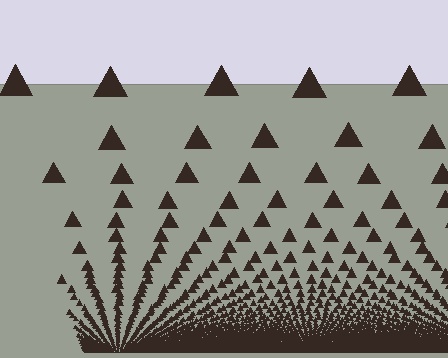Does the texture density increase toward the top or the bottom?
Density increases toward the bottom.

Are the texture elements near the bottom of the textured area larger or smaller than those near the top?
Smaller. The gradient is inverted — elements near the bottom are smaller and denser.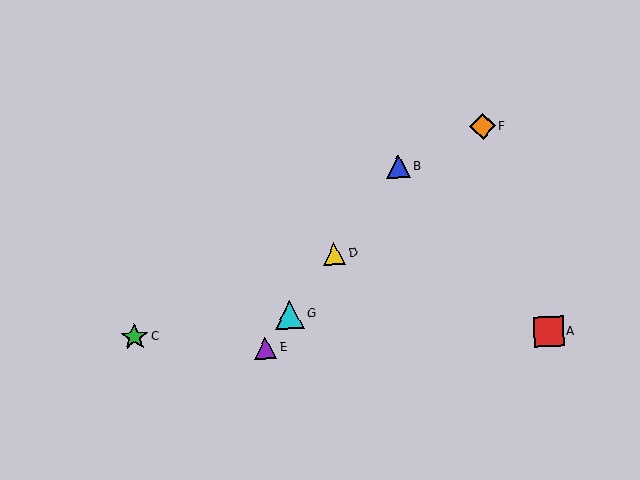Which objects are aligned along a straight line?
Objects B, D, E, G are aligned along a straight line.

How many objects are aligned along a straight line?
4 objects (B, D, E, G) are aligned along a straight line.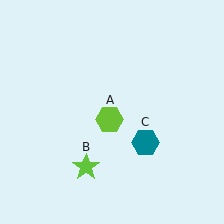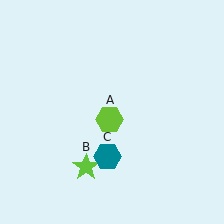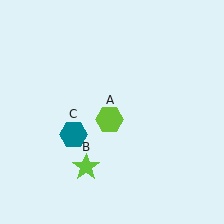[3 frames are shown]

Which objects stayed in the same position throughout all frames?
Lime hexagon (object A) and lime star (object B) remained stationary.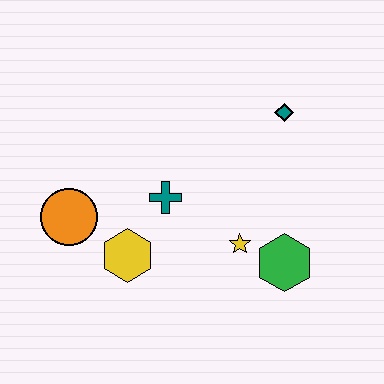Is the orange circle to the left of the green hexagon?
Yes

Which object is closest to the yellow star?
The green hexagon is closest to the yellow star.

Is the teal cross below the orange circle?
No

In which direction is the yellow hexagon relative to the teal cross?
The yellow hexagon is below the teal cross.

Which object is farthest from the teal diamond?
The orange circle is farthest from the teal diamond.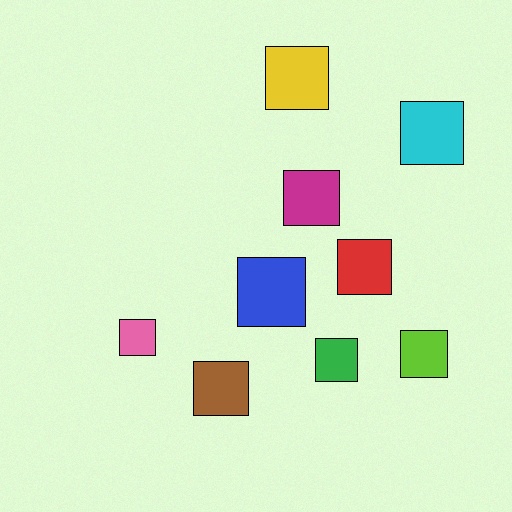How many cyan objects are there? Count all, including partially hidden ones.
There is 1 cyan object.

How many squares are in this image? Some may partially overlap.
There are 9 squares.